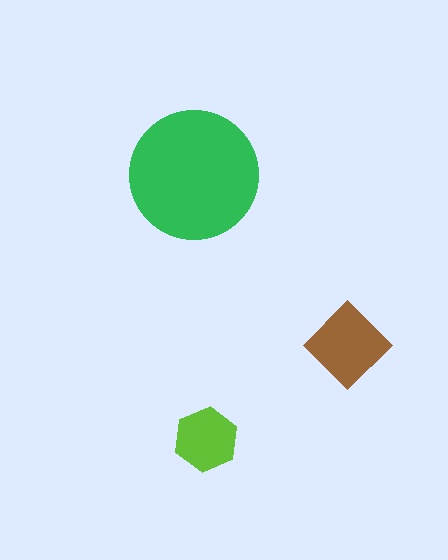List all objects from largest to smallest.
The green circle, the brown diamond, the lime hexagon.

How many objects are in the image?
There are 3 objects in the image.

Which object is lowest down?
The lime hexagon is bottommost.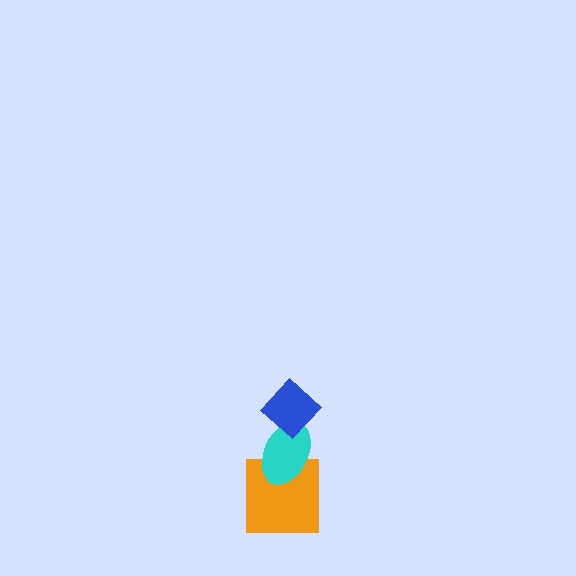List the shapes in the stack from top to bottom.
From top to bottom: the blue diamond, the cyan ellipse, the orange square.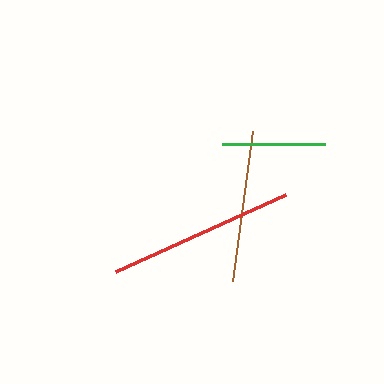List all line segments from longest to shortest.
From longest to shortest: red, brown, green.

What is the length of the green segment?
The green segment is approximately 103 pixels long.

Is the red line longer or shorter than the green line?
The red line is longer than the green line.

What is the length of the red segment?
The red segment is approximately 187 pixels long.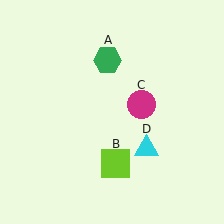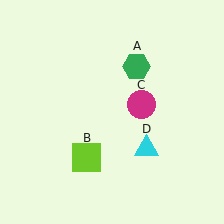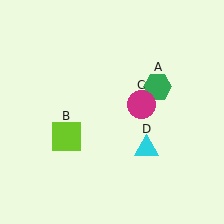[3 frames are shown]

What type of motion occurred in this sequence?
The green hexagon (object A), lime square (object B) rotated clockwise around the center of the scene.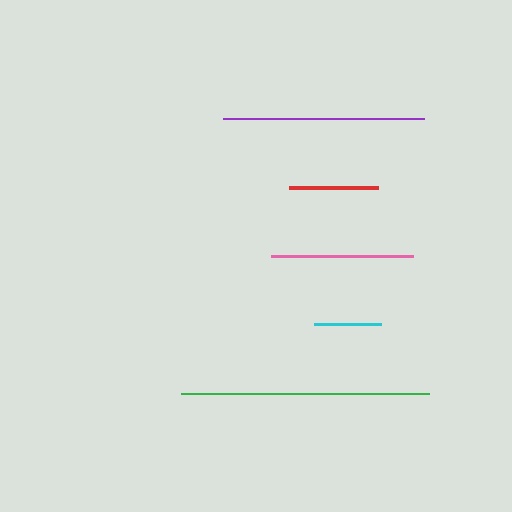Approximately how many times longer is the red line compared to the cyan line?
The red line is approximately 1.3 times the length of the cyan line.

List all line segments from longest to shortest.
From longest to shortest: green, purple, pink, red, cyan.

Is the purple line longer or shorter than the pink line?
The purple line is longer than the pink line.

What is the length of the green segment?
The green segment is approximately 248 pixels long.